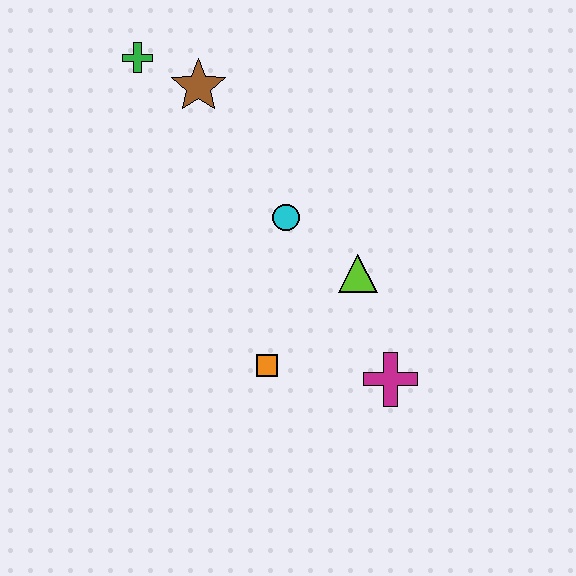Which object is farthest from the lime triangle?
The green cross is farthest from the lime triangle.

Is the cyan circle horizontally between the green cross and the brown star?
No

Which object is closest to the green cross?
The brown star is closest to the green cross.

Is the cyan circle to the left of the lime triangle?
Yes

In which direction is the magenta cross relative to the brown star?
The magenta cross is below the brown star.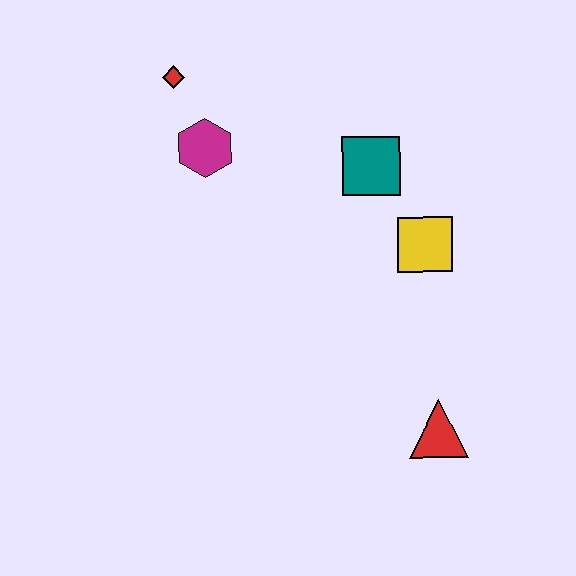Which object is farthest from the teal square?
The red triangle is farthest from the teal square.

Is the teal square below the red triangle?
No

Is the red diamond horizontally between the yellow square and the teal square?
No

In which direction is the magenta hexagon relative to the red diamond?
The magenta hexagon is below the red diamond.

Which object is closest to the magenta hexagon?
The red diamond is closest to the magenta hexagon.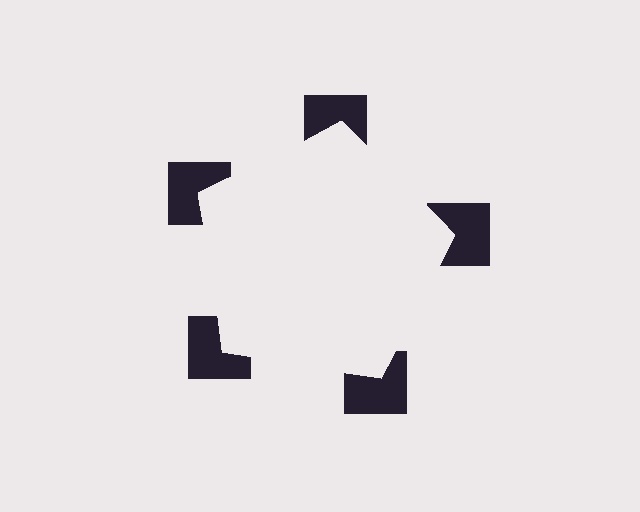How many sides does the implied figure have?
5 sides.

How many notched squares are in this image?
There are 5 — one at each vertex of the illusory pentagon.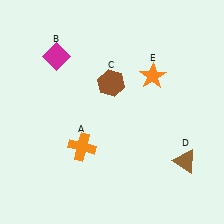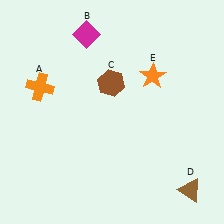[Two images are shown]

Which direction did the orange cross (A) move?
The orange cross (A) moved up.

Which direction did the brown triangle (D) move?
The brown triangle (D) moved down.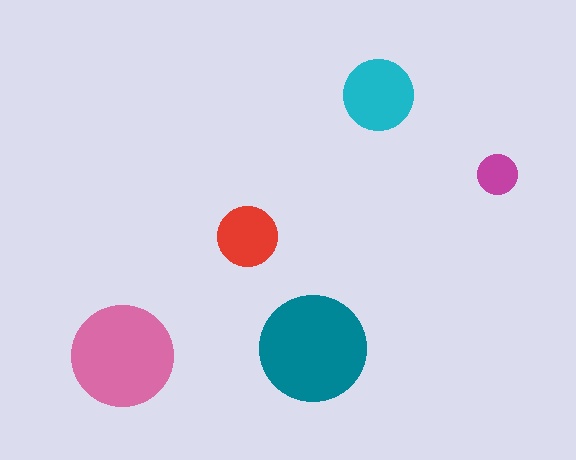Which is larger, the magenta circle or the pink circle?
The pink one.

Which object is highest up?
The cyan circle is topmost.